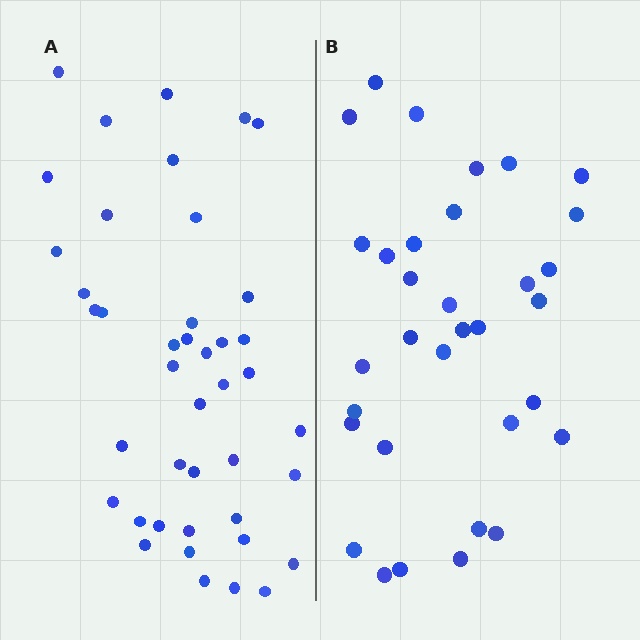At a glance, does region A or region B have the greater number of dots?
Region A (the left region) has more dots.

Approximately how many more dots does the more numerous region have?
Region A has roughly 8 or so more dots than region B.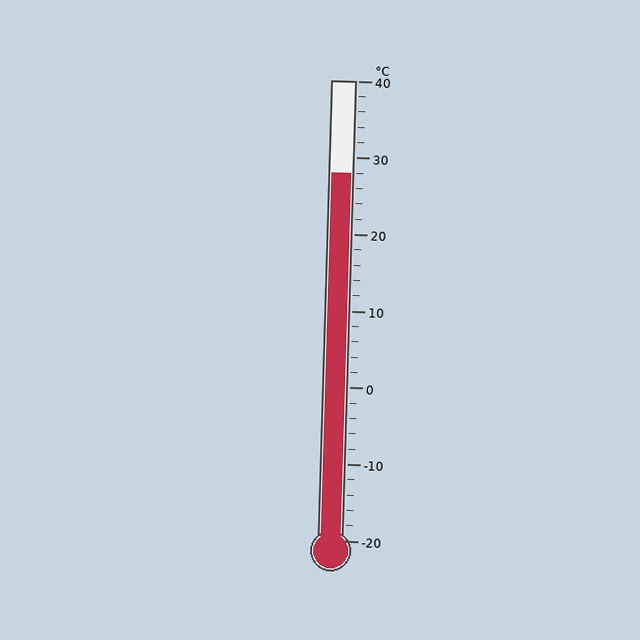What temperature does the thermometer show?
The thermometer shows approximately 28°C.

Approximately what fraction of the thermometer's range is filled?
The thermometer is filled to approximately 80% of its range.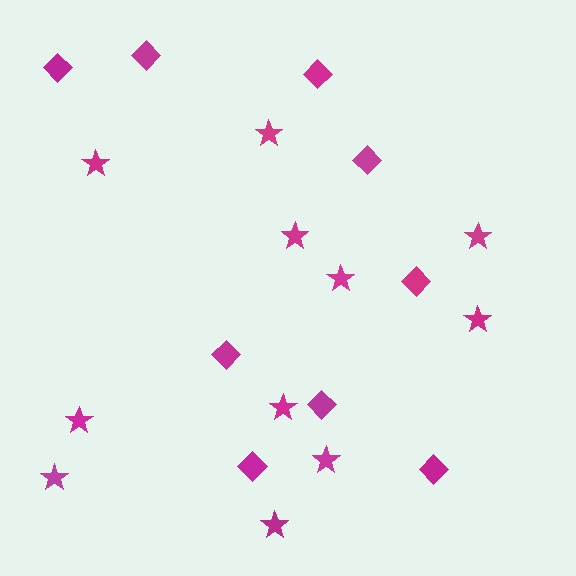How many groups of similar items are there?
There are 2 groups: one group of stars (11) and one group of diamonds (9).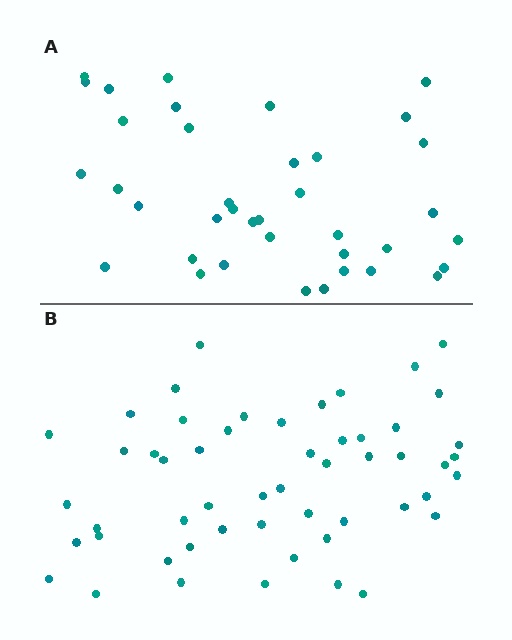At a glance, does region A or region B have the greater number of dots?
Region B (the bottom region) has more dots.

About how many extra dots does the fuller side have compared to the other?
Region B has approximately 15 more dots than region A.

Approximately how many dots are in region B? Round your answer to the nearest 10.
About 50 dots. (The exact count is 53, which rounds to 50.)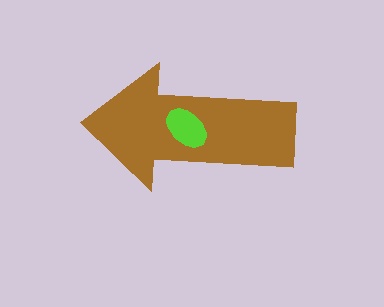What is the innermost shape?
The lime ellipse.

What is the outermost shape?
The brown arrow.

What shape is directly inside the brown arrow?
The lime ellipse.